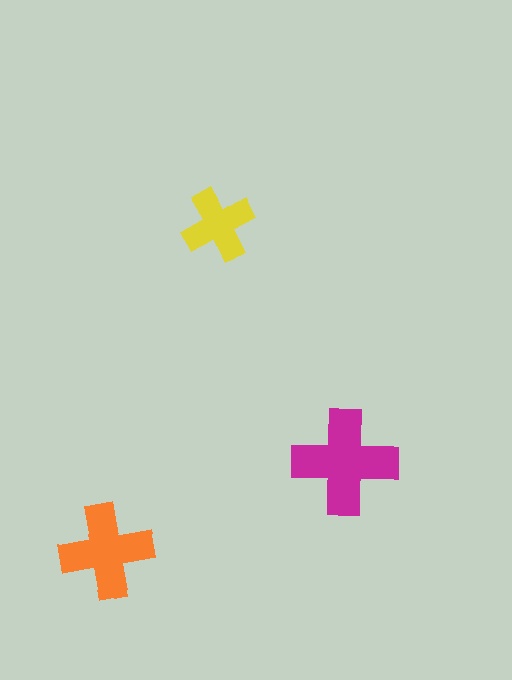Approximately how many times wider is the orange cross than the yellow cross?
About 1.5 times wider.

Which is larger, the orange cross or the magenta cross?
The magenta one.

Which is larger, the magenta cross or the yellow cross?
The magenta one.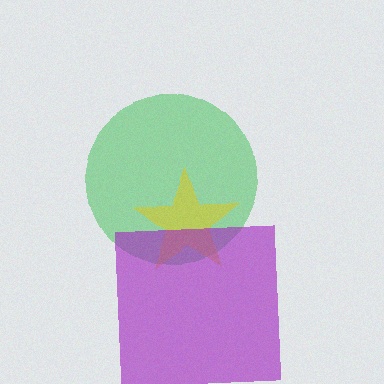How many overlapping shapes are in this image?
There are 3 overlapping shapes in the image.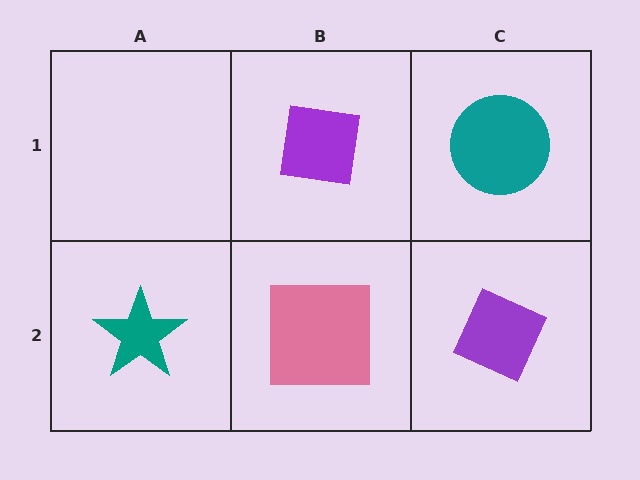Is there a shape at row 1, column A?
No, that cell is empty.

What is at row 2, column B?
A pink square.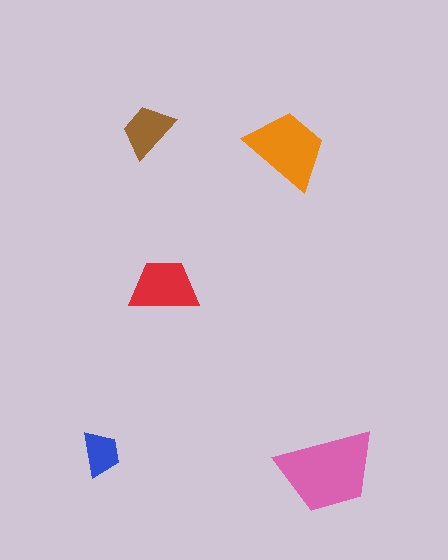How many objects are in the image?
There are 5 objects in the image.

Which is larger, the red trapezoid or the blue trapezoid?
The red one.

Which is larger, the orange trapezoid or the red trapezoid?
The orange one.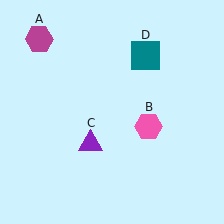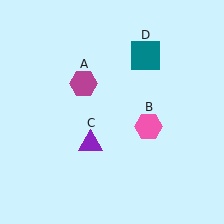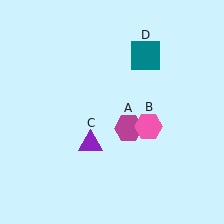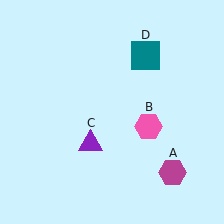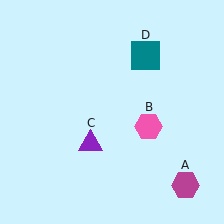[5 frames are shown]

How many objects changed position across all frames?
1 object changed position: magenta hexagon (object A).